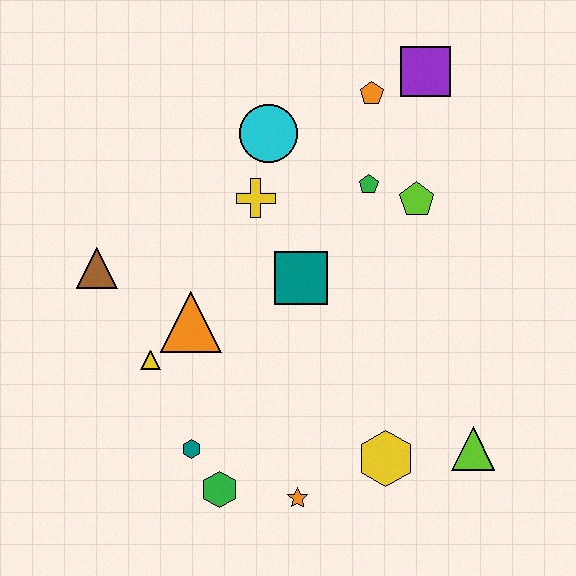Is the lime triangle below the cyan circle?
Yes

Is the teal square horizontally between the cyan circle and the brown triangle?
No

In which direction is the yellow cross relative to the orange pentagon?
The yellow cross is to the left of the orange pentagon.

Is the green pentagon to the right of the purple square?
No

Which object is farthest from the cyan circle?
The lime triangle is farthest from the cyan circle.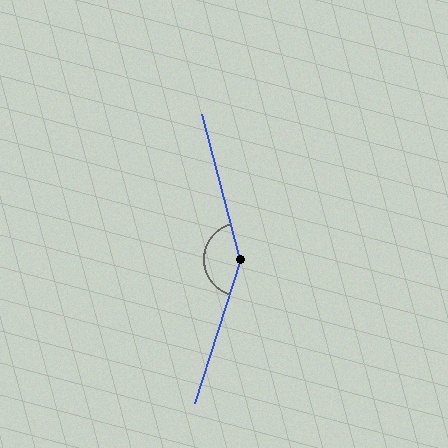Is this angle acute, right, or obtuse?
It is obtuse.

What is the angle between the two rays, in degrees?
Approximately 148 degrees.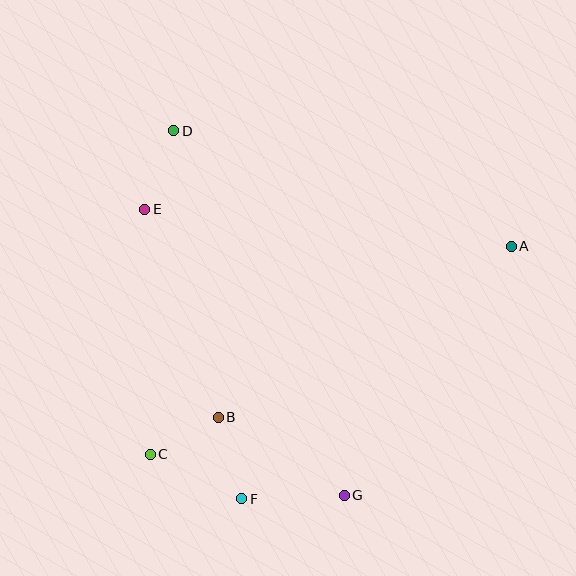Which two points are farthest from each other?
Points A and C are farthest from each other.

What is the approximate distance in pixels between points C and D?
The distance between C and D is approximately 324 pixels.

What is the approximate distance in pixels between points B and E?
The distance between B and E is approximately 221 pixels.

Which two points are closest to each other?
Points B and C are closest to each other.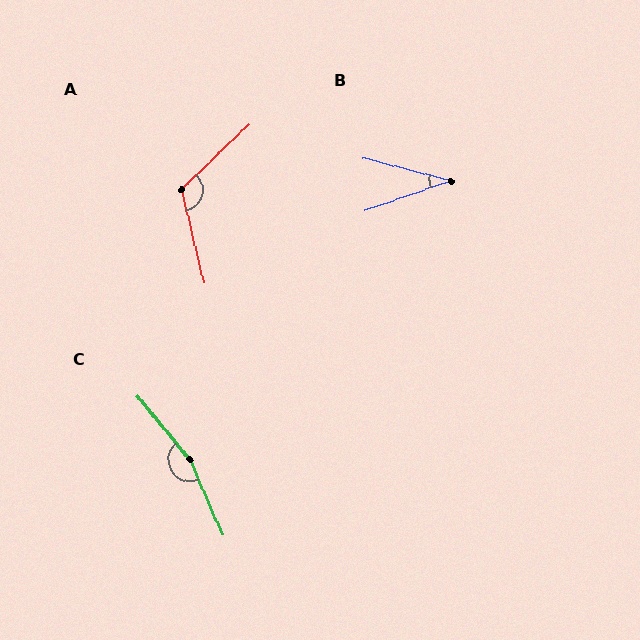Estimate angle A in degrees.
Approximately 120 degrees.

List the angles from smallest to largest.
B (34°), A (120°), C (164°).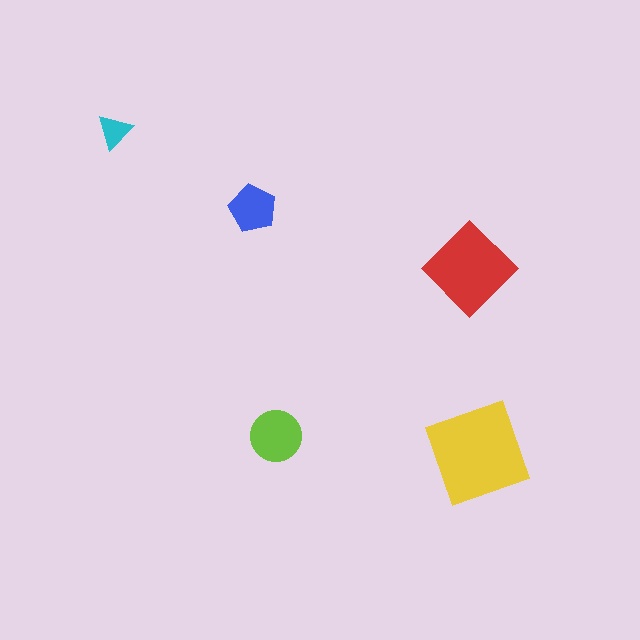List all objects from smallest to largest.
The cyan triangle, the blue pentagon, the lime circle, the red diamond, the yellow square.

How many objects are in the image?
There are 5 objects in the image.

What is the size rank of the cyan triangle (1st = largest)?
5th.